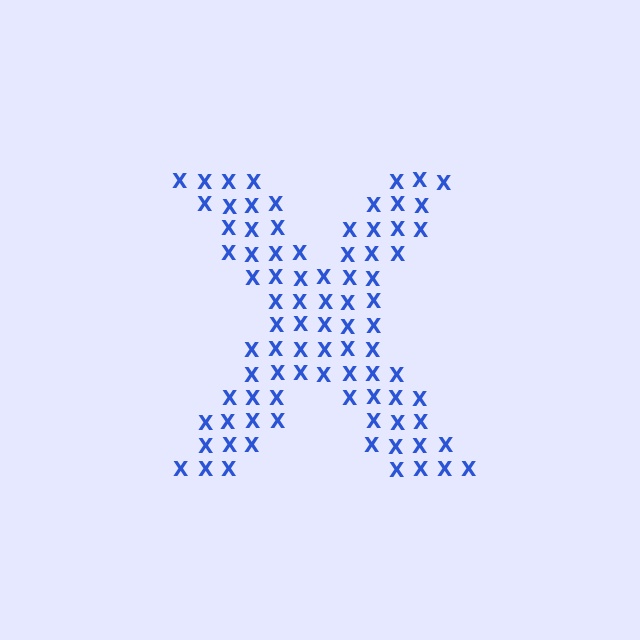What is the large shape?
The large shape is the letter X.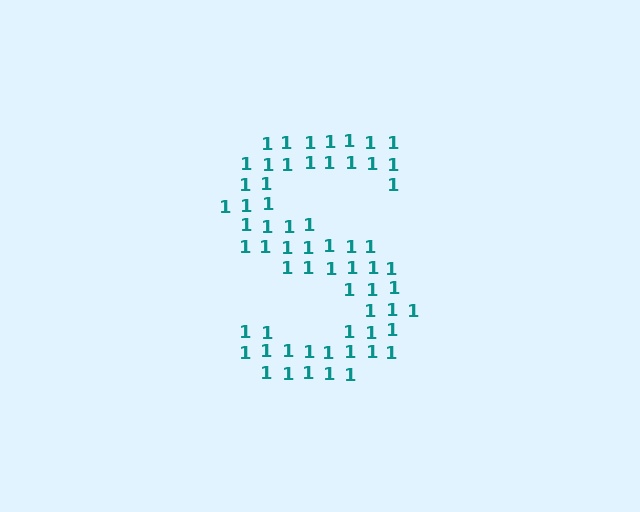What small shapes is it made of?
It is made of small digit 1's.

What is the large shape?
The large shape is the letter S.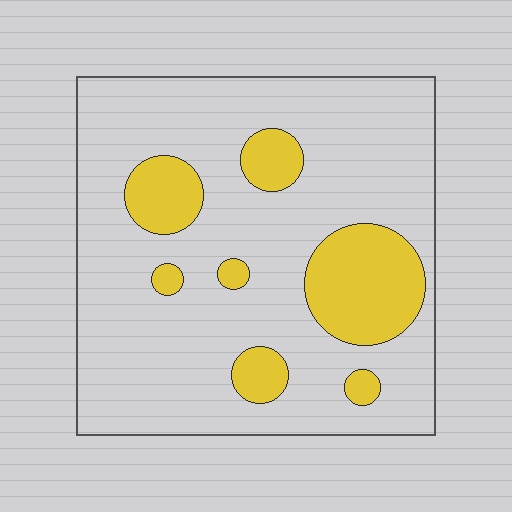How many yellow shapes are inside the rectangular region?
7.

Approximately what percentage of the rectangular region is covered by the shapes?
Approximately 20%.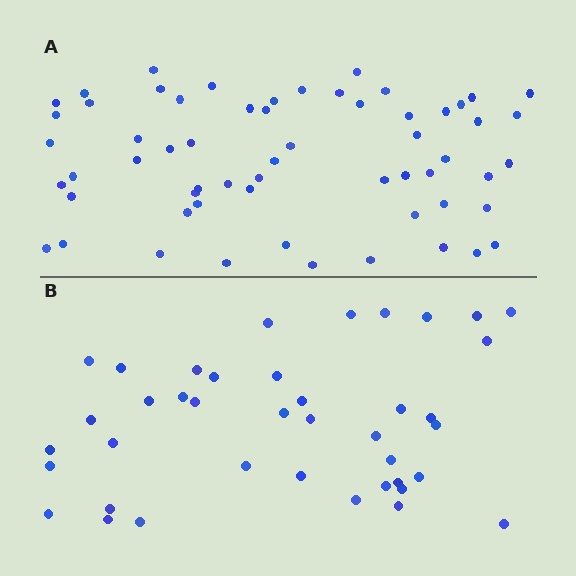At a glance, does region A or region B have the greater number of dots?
Region A (the top region) has more dots.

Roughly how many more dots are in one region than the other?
Region A has approximately 20 more dots than region B.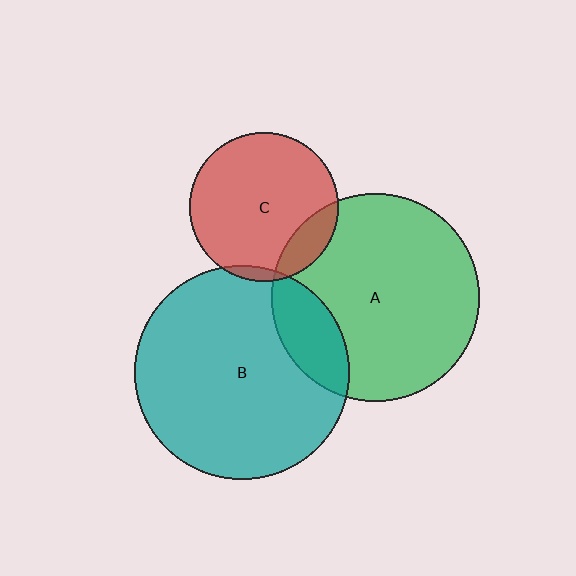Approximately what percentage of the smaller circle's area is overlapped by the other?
Approximately 15%.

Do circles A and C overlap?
Yes.